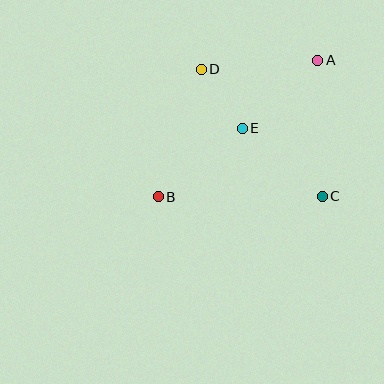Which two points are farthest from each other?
Points A and B are farthest from each other.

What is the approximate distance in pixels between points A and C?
The distance between A and C is approximately 136 pixels.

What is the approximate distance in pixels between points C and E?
The distance between C and E is approximately 105 pixels.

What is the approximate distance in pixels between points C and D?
The distance between C and D is approximately 175 pixels.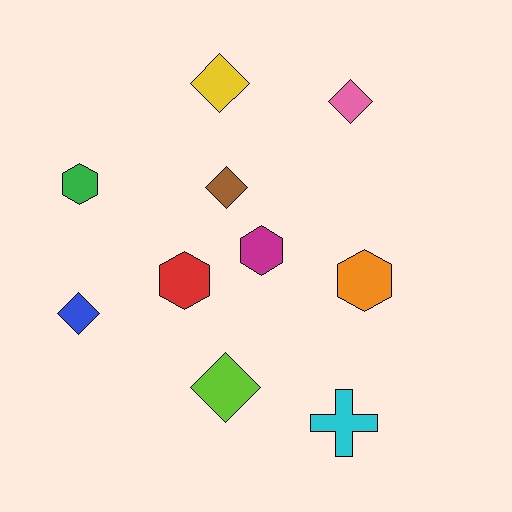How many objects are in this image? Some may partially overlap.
There are 10 objects.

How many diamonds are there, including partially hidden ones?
There are 5 diamonds.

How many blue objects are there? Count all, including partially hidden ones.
There is 1 blue object.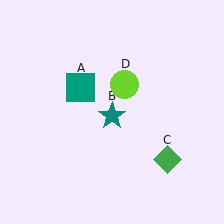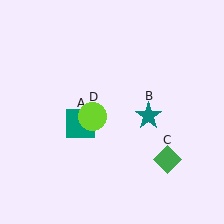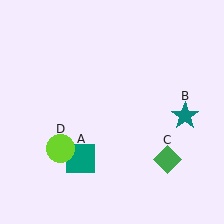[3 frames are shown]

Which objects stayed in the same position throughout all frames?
Green diamond (object C) remained stationary.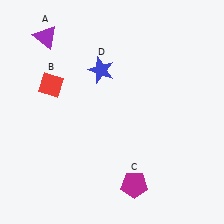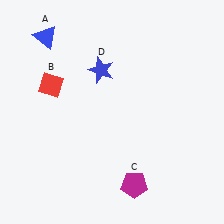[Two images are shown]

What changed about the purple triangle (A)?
In Image 1, A is purple. In Image 2, it changed to blue.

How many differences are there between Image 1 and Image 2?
There is 1 difference between the two images.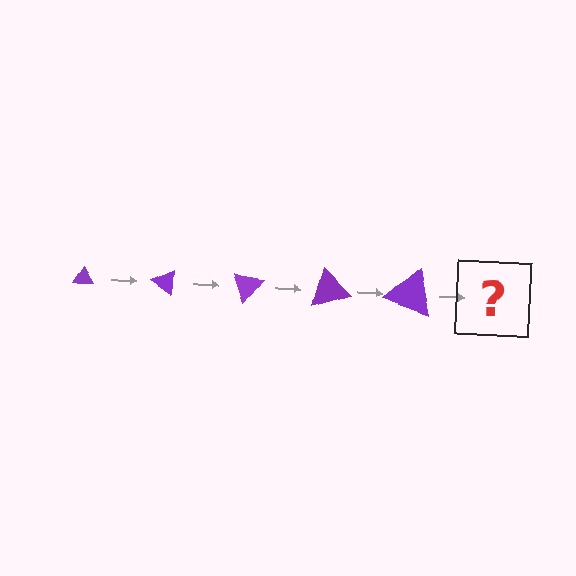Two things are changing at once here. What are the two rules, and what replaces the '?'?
The two rules are that the triangle grows larger each step and it rotates 35 degrees each step. The '?' should be a triangle, larger than the previous one and rotated 175 degrees from the start.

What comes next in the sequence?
The next element should be a triangle, larger than the previous one and rotated 175 degrees from the start.